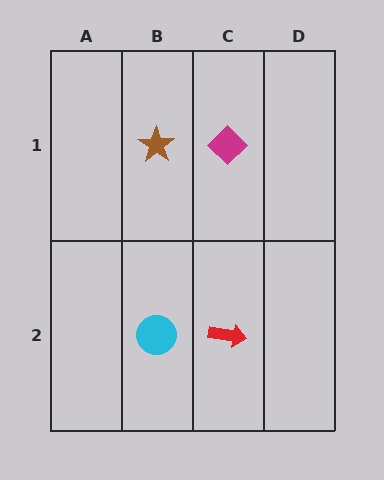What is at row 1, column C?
A magenta diamond.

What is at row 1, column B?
A brown star.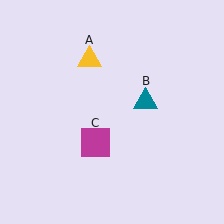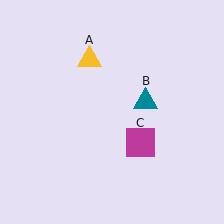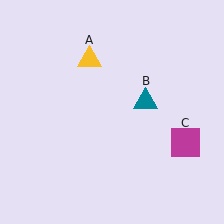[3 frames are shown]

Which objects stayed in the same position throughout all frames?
Yellow triangle (object A) and teal triangle (object B) remained stationary.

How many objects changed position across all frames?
1 object changed position: magenta square (object C).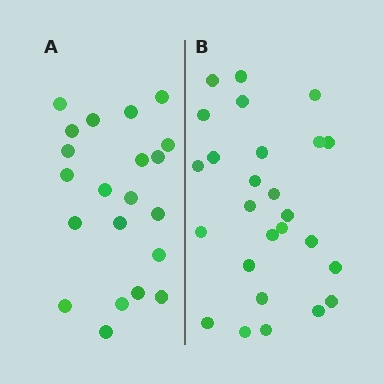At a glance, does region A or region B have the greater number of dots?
Region B (the right region) has more dots.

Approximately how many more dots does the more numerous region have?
Region B has about 5 more dots than region A.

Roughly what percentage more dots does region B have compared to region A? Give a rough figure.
About 25% more.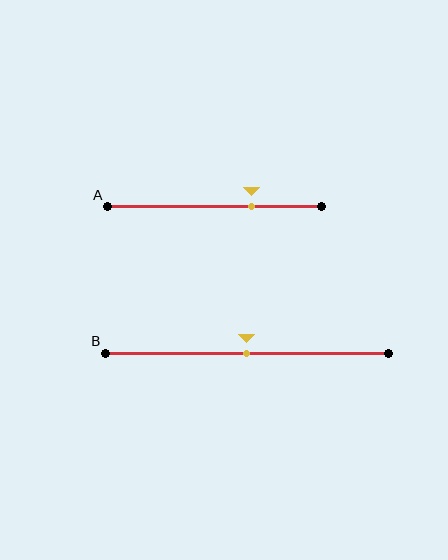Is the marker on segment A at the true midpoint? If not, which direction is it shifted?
No, the marker on segment A is shifted to the right by about 17% of the segment length.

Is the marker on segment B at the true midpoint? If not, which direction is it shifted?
Yes, the marker on segment B is at the true midpoint.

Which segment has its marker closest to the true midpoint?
Segment B has its marker closest to the true midpoint.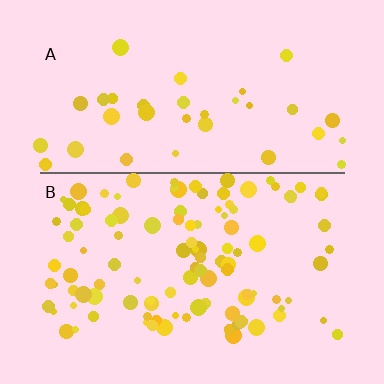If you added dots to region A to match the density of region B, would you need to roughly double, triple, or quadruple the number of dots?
Approximately triple.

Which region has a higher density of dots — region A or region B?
B (the bottom).